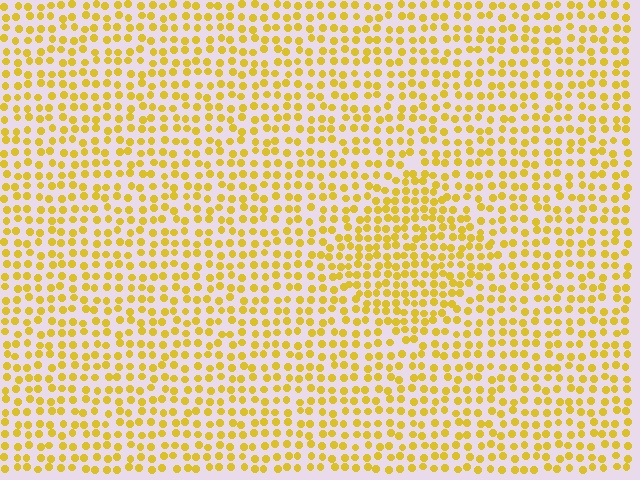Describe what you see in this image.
The image contains small yellow elements arranged at two different densities. A diamond-shaped region is visible where the elements are more densely packed than the surrounding area.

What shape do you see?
I see a diamond.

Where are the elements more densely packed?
The elements are more densely packed inside the diamond boundary.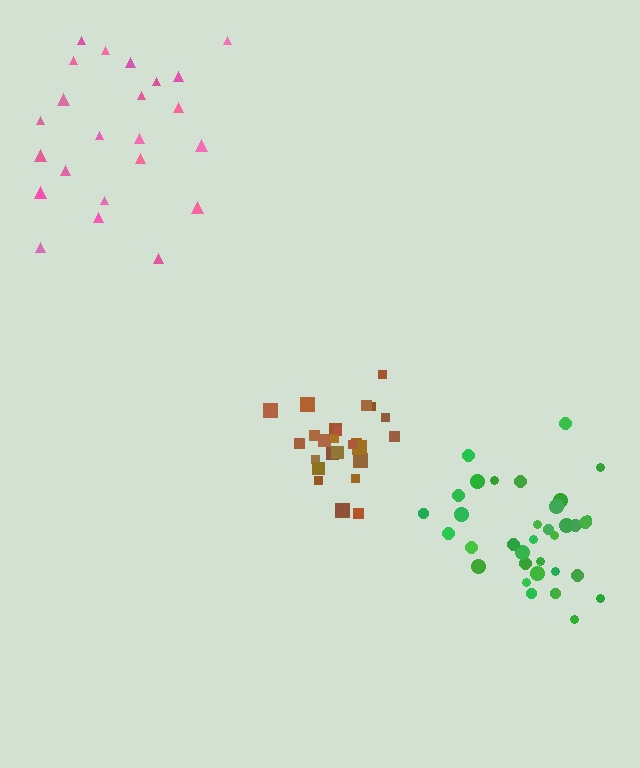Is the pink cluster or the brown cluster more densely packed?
Brown.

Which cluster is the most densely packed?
Brown.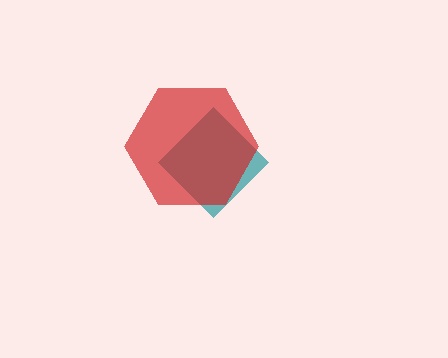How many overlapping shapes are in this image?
There are 2 overlapping shapes in the image.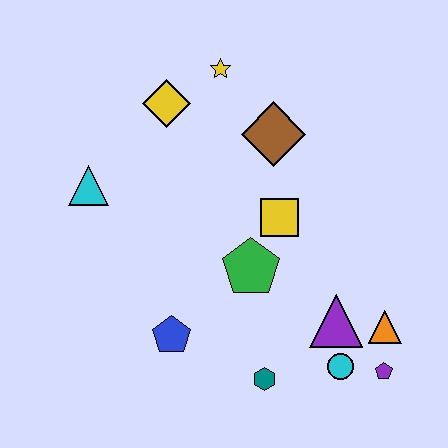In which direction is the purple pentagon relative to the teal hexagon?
The purple pentagon is to the right of the teal hexagon.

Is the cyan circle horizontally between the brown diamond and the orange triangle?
Yes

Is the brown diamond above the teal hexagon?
Yes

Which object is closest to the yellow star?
The yellow diamond is closest to the yellow star.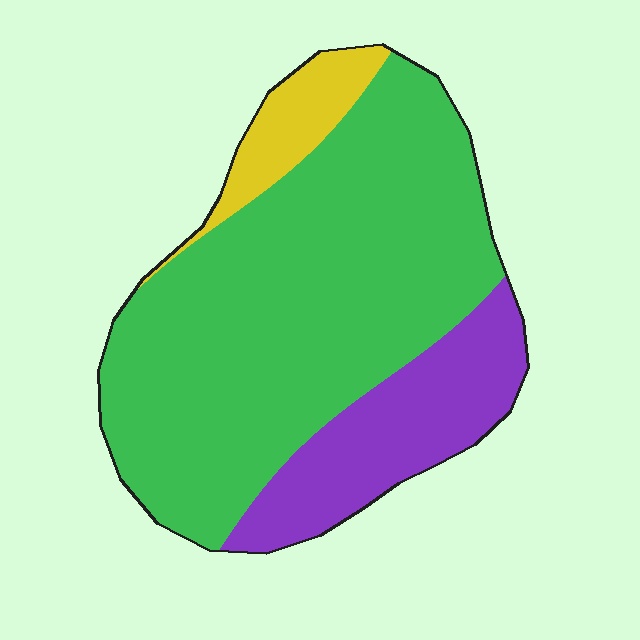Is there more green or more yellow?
Green.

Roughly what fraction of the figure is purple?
Purple takes up less than a quarter of the figure.